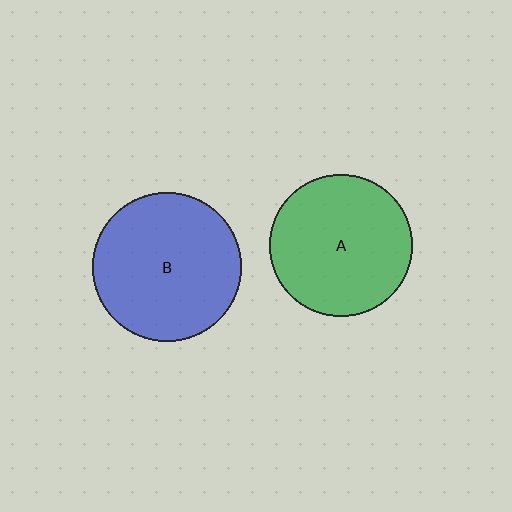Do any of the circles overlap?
No, none of the circles overlap.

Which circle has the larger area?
Circle B (blue).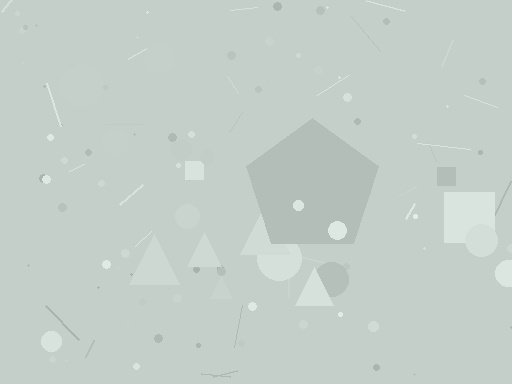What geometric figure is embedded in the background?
A pentagon is embedded in the background.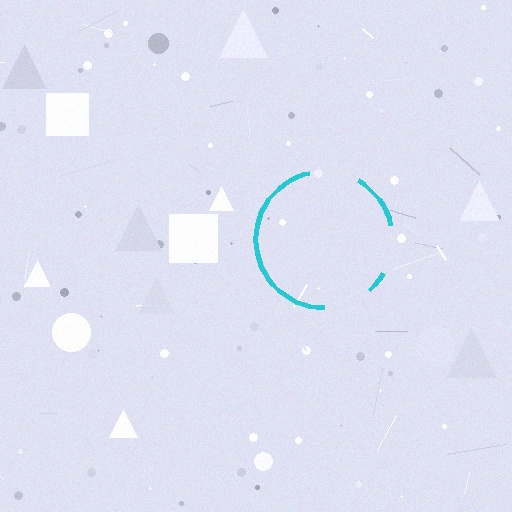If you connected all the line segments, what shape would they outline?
They would outline a circle.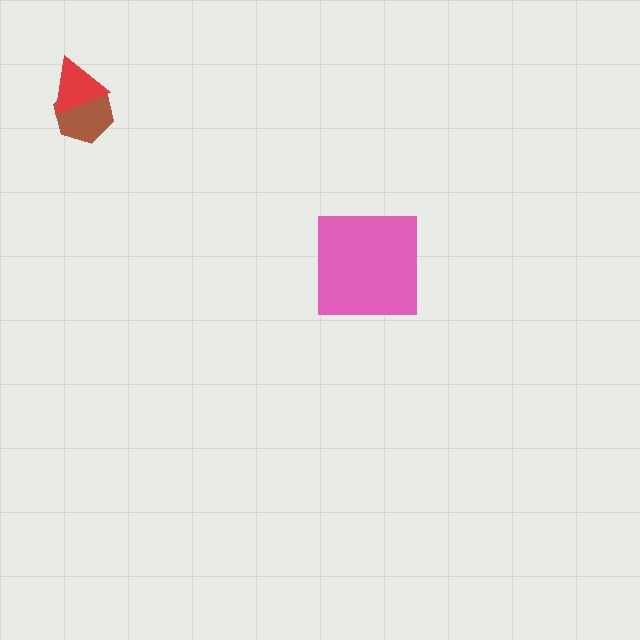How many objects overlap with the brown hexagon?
1 object overlaps with the brown hexagon.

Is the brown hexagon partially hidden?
Yes, it is partially covered by another shape.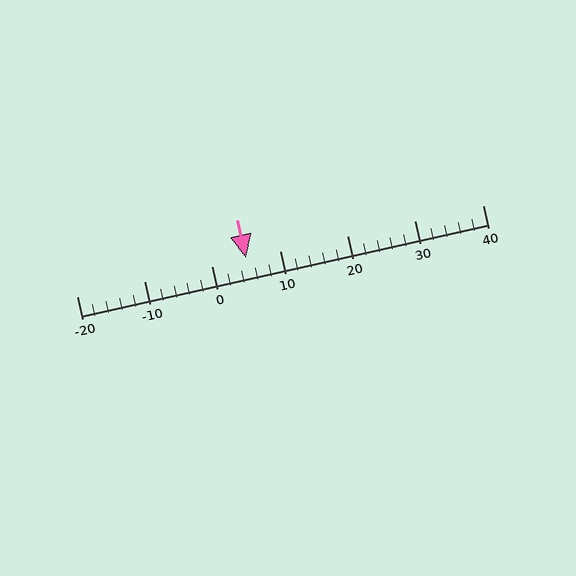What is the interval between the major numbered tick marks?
The major tick marks are spaced 10 units apart.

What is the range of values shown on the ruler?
The ruler shows values from -20 to 40.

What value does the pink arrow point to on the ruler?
The pink arrow points to approximately 5.